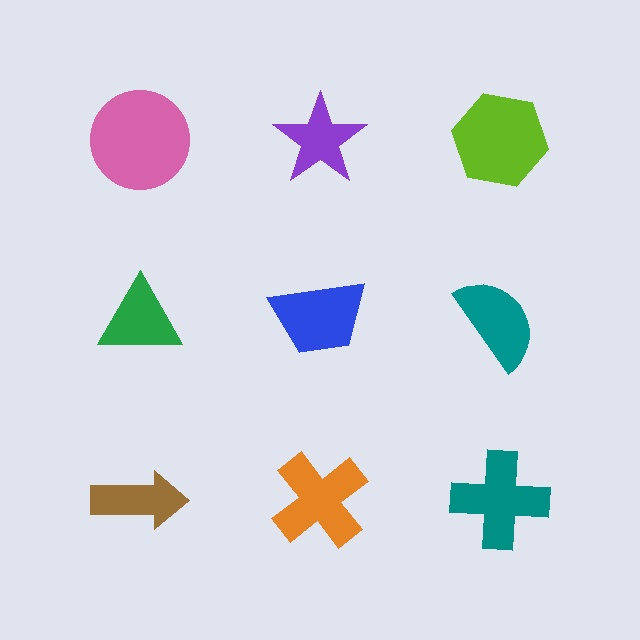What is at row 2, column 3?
A teal semicircle.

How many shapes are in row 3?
3 shapes.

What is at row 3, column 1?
A brown arrow.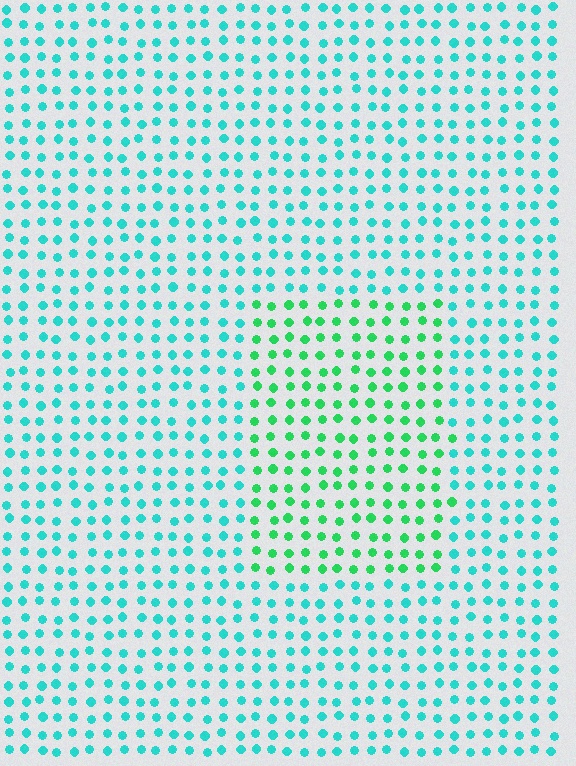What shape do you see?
I see a rectangle.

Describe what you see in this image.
The image is filled with small cyan elements in a uniform arrangement. A rectangle-shaped region is visible where the elements are tinted to a slightly different hue, forming a subtle color boundary.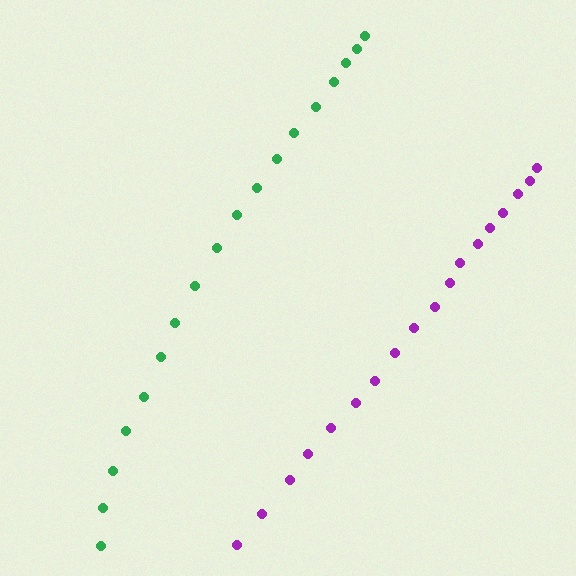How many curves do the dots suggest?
There are 2 distinct paths.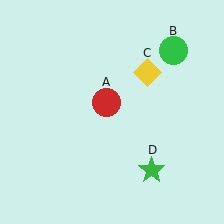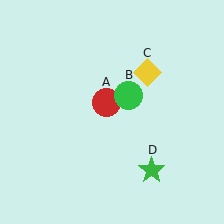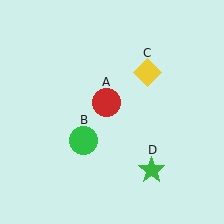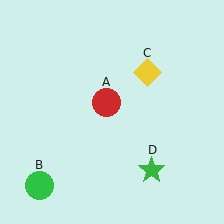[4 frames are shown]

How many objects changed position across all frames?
1 object changed position: green circle (object B).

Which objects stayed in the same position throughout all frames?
Red circle (object A) and yellow diamond (object C) and green star (object D) remained stationary.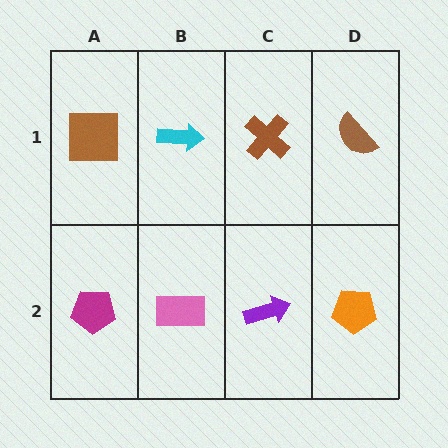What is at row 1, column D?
A brown semicircle.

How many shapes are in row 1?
4 shapes.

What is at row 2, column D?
An orange pentagon.